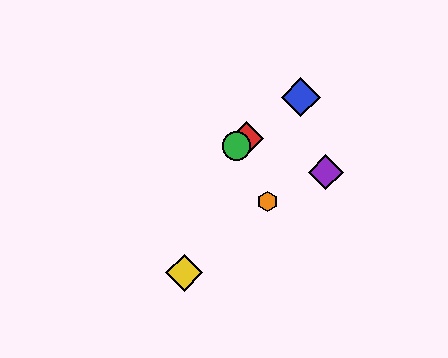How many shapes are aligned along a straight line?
3 shapes (the red diamond, the blue diamond, the green circle) are aligned along a straight line.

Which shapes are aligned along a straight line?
The red diamond, the blue diamond, the green circle are aligned along a straight line.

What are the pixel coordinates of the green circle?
The green circle is at (237, 146).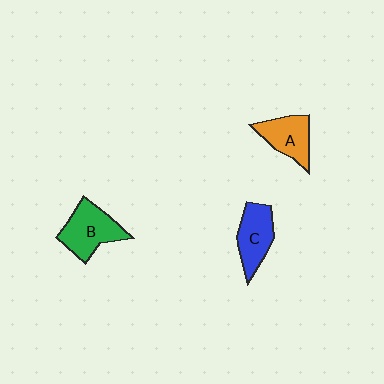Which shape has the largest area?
Shape B (green).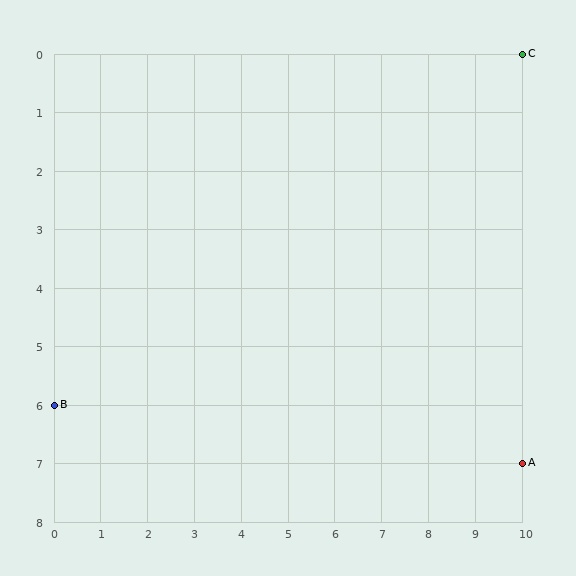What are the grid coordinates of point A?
Point A is at grid coordinates (10, 7).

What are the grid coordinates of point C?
Point C is at grid coordinates (10, 0).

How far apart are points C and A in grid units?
Points C and A are 7 rows apart.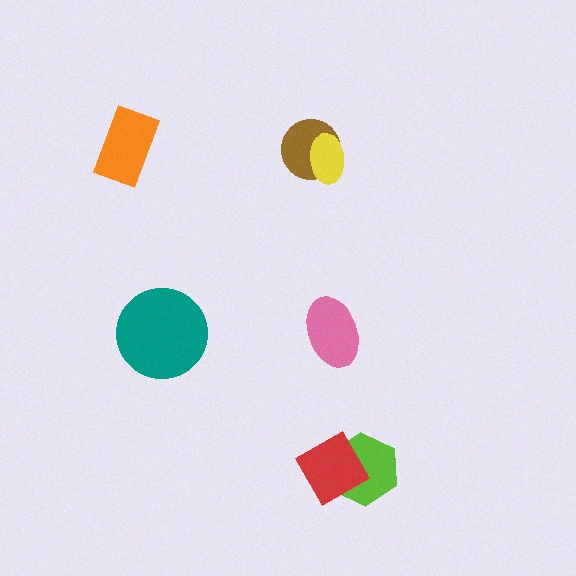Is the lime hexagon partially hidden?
Yes, it is partially covered by another shape.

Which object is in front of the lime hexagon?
The red square is in front of the lime hexagon.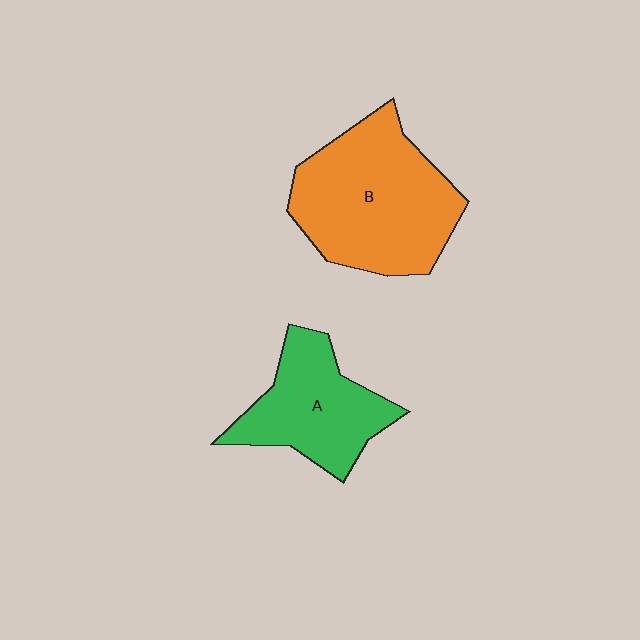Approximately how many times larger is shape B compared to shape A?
Approximately 1.5 times.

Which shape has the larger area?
Shape B (orange).